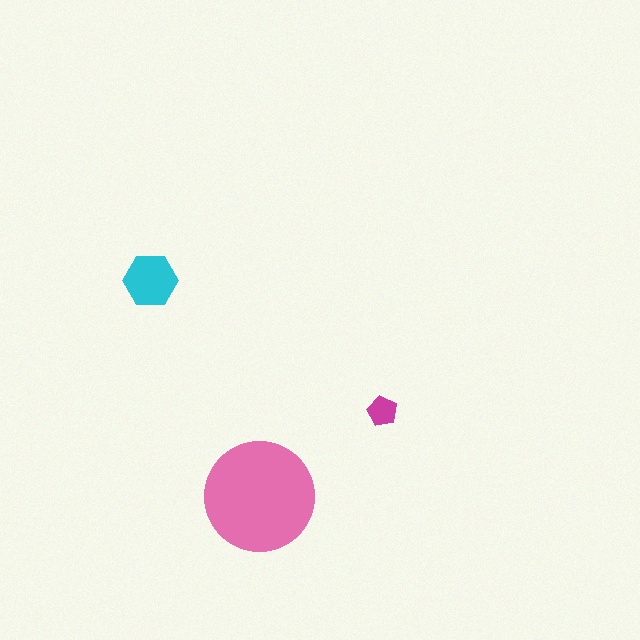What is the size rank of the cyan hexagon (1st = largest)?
2nd.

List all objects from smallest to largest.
The magenta pentagon, the cyan hexagon, the pink circle.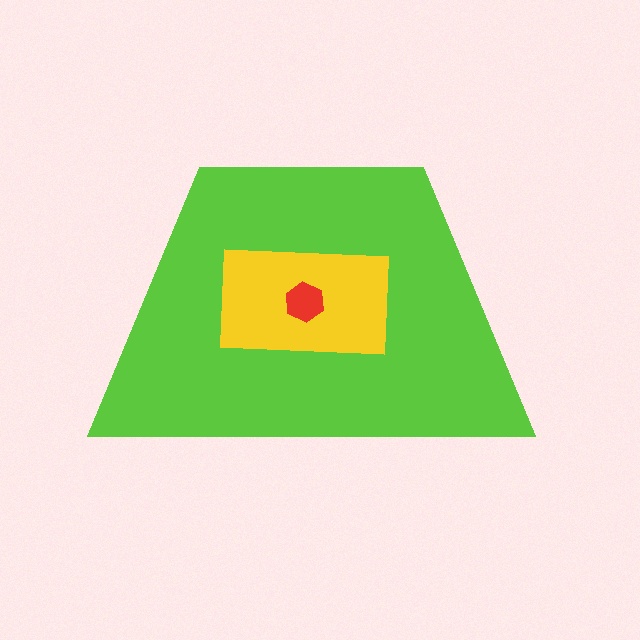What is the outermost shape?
The lime trapezoid.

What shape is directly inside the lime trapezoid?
The yellow rectangle.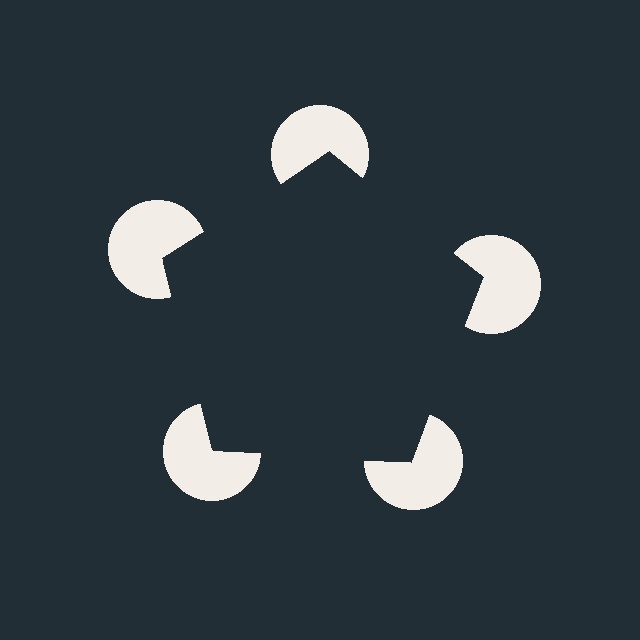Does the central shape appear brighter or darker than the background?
It typically appears slightly darker than the background, even though no actual brightness change is drawn.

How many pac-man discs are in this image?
There are 5 — one at each vertex of the illusory pentagon.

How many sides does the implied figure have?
5 sides.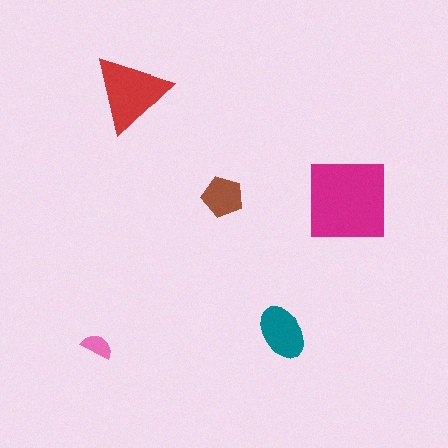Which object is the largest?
The magenta square.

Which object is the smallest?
The pink semicircle.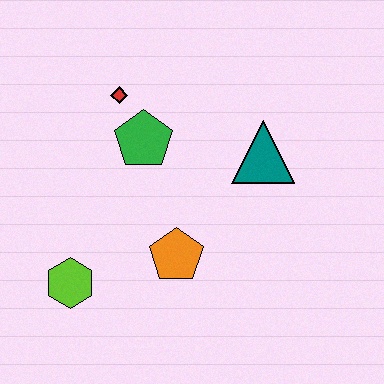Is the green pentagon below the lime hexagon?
No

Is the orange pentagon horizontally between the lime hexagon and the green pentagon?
No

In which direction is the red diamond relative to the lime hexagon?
The red diamond is above the lime hexagon.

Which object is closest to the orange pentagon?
The lime hexagon is closest to the orange pentagon.